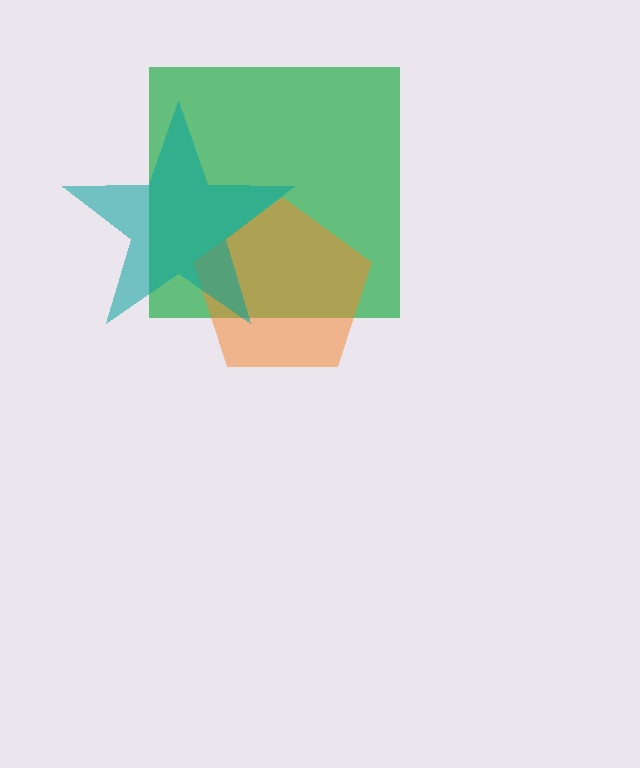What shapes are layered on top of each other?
The layered shapes are: a green square, an orange pentagon, a teal star.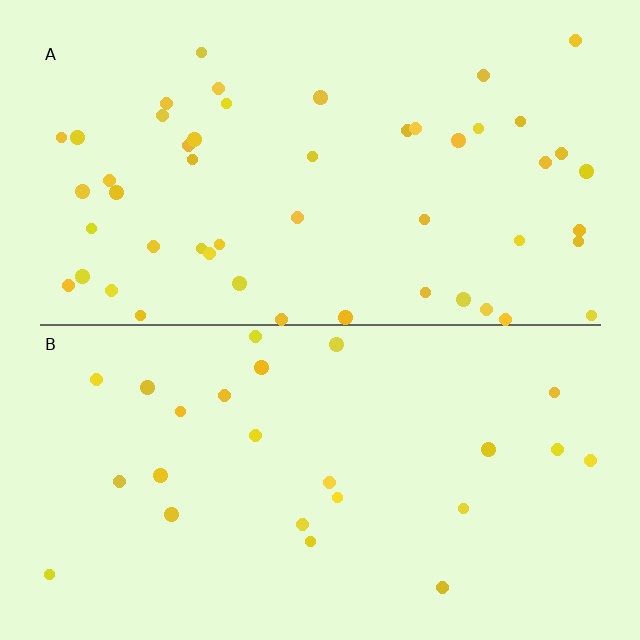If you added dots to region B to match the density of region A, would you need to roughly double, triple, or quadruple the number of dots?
Approximately double.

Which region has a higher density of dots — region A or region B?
A (the top).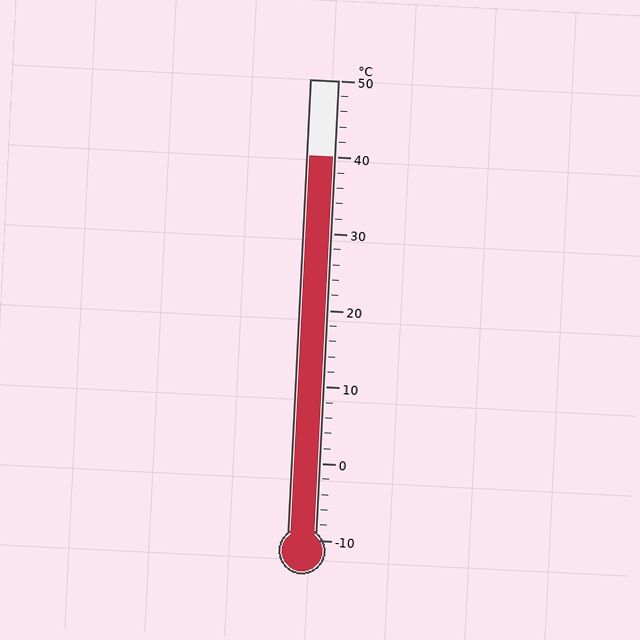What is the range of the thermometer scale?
The thermometer scale ranges from -10°C to 50°C.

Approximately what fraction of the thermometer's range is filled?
The thermometer is filled to approximately 85% of its range.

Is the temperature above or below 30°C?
The temperature is above 30°C.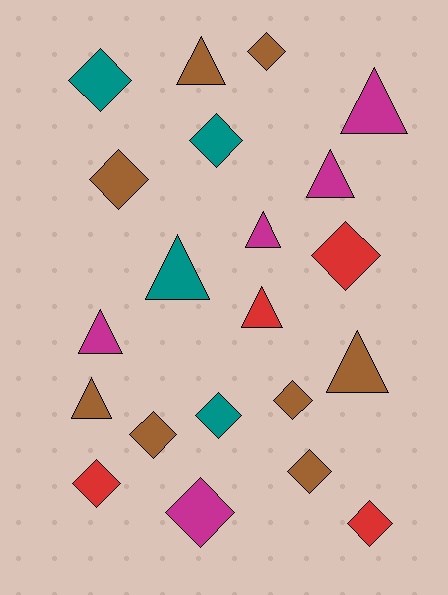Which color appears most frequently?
Brown, with 8 objects.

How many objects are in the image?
There are 21 objects.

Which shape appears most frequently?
Diamond, with 12 objects.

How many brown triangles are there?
There are 3 brown triangles.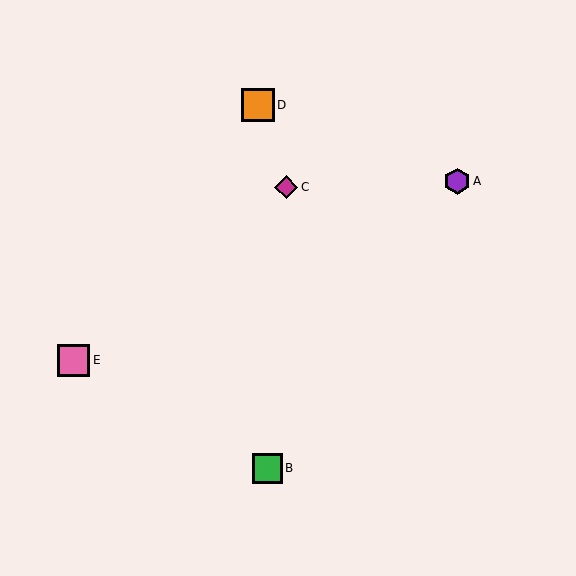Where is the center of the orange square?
The center of the orange square is at (258, 105).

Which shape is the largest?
The orange square (labeled D) is the largest.